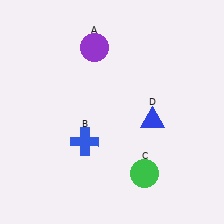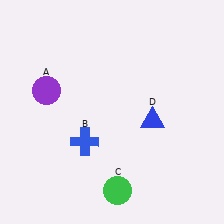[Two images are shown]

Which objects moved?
The objects that moved are: the purple circle (A), the green circle (C).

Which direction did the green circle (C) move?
The green circle (C) moved left.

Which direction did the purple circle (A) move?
The purple circle (A) moved left.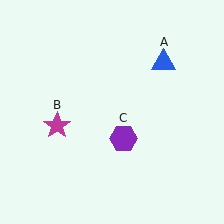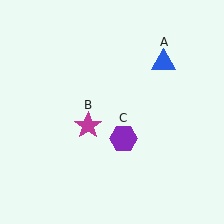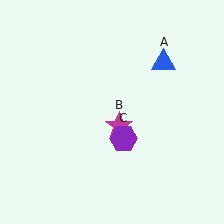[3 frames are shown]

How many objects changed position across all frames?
1 object changed position: magenta star (object B).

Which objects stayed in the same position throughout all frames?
Blue triangle (object A) and purple hexagon (object C) remained stationary.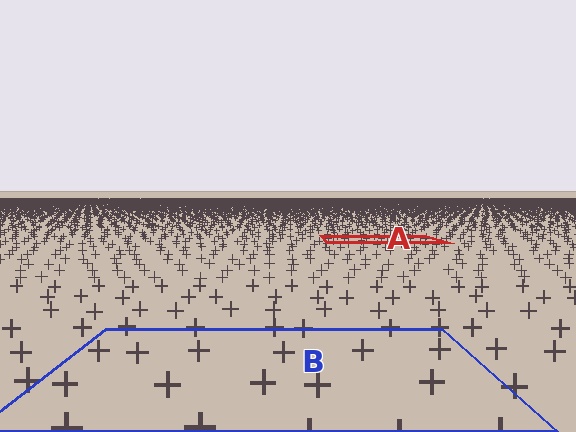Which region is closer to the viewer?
Region B is closer. The texture elements there are larger and more spread out.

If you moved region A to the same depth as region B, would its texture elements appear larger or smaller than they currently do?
They would appear larger. At a closer depth, the same texture elements are projected at a bigger on-screen size.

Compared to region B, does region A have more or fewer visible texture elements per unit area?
Region A has more texture elements per unit area — they are packed more densely because it is farther away.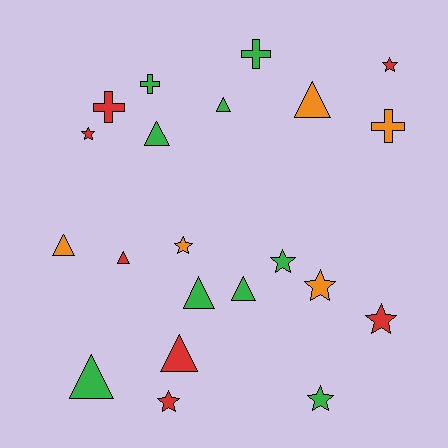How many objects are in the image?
There are 21 objects.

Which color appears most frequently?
Green, with 9 objects.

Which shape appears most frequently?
Triangle, with 9 objects.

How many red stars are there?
There are 4 red stars.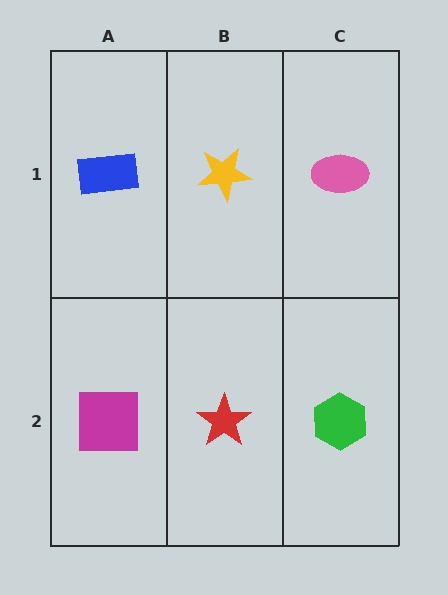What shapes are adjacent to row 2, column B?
A yellow star (row 1, column B), a magenta square (row 2, column A), a green hexagon (row 2, column C).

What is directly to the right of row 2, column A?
A red star.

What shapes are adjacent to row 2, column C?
A pink ellipse (row 1, column C), a red star (row 2, column B).